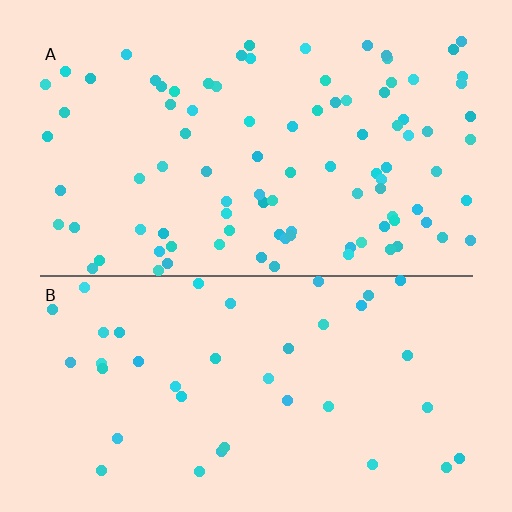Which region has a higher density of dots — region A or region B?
A (the top).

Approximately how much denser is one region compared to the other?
Approximately 2.3× — region A over region B.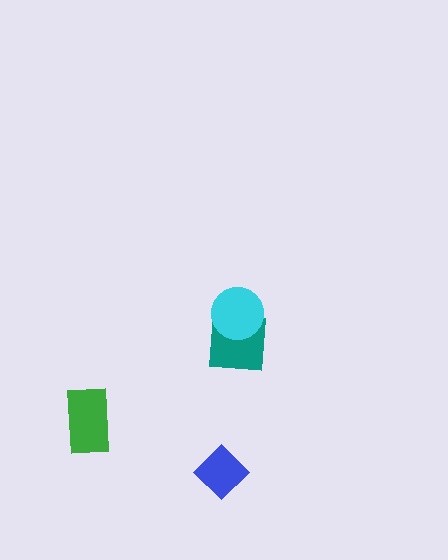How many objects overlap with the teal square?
1 object overlaps with the teal square.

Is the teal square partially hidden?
Yes, it is partially covered by another shape.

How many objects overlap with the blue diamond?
0 objects overlap with the blue diamond.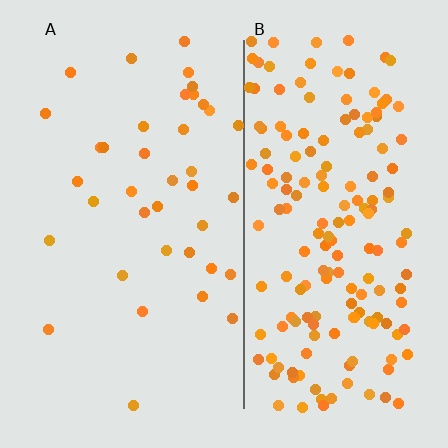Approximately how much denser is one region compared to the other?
Approximately 4.5× — region B over region A.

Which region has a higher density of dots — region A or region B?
B (the right).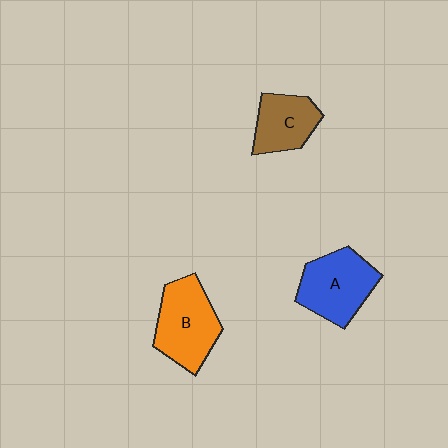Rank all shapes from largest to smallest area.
From largest to smallest: B (orange), A (blue), C (brown).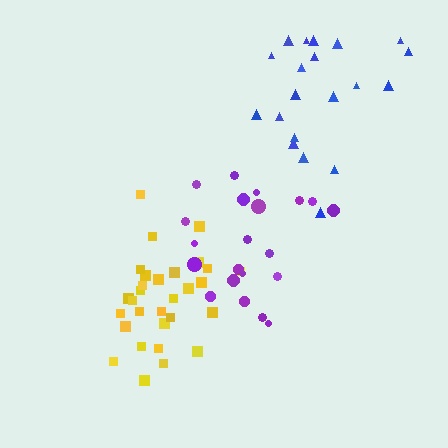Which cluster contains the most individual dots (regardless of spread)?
Yellow (30).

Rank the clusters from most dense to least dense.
yellow, purple, blue.